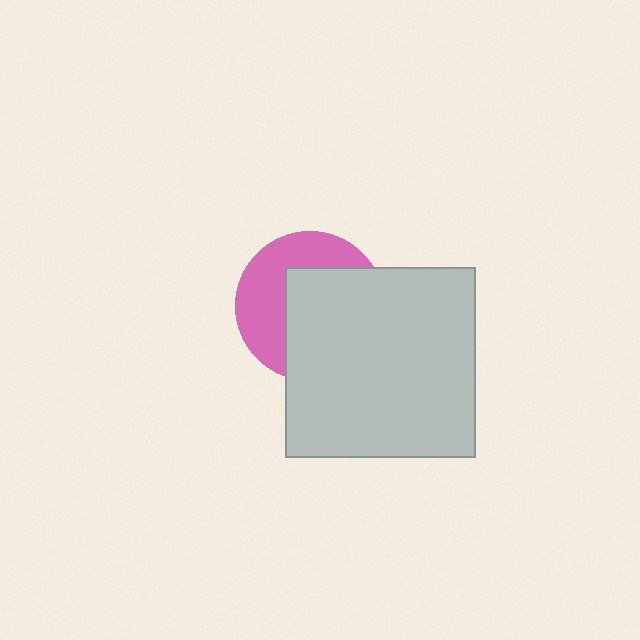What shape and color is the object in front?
The object in front is a light gray square.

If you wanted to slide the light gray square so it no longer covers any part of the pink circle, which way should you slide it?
Slide it toward the lower-right — that is the most direct way to separate the two shapes.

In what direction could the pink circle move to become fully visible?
The pink circle could move toward the upper-left. That would shift it out from behind the light gray square entirely.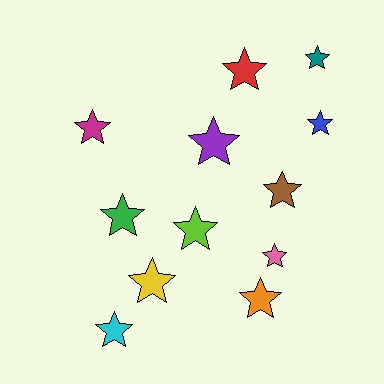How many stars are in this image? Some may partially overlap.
There are 12 stars.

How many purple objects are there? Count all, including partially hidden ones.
There is 1 purple object.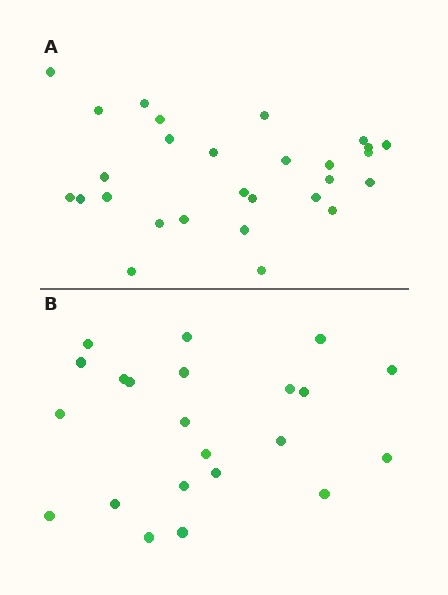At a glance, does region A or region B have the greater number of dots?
Region A (the top region) has more dots.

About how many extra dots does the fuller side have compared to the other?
Region A has about 6 more dots than region B.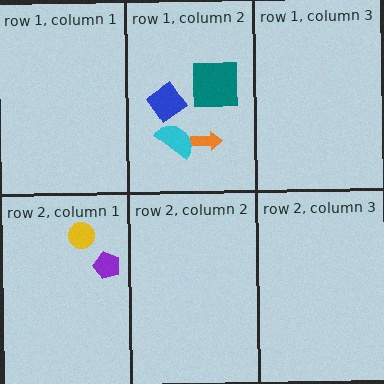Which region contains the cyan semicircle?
The row 1, column 2 region.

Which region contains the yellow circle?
The row 2, column 1 region.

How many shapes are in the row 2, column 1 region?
2.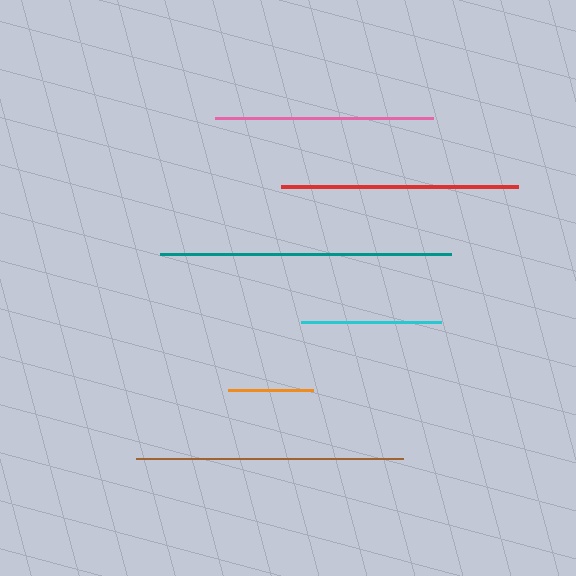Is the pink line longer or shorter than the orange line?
The pink line is longer than the orange line.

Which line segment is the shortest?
The orange line is the shortest at approximately 86 pixels.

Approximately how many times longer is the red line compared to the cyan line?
The red line is approximately 1.7 times the length of the cyan line.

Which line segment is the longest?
The teal line is the longest at approximately 291 pixels.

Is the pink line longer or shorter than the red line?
The red line is longer than the pink line.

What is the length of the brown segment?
The brown segment is approximately 267 pixels long.